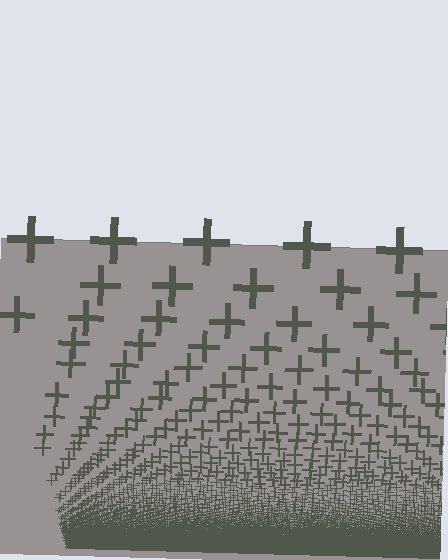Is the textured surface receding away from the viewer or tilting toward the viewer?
The surface appears to tilt toward the viewer. Texture elements get larger and sparser toward the top.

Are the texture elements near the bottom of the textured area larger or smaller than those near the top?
Smaller. The gradient is inverted — elements near the bottom are smaller and denser.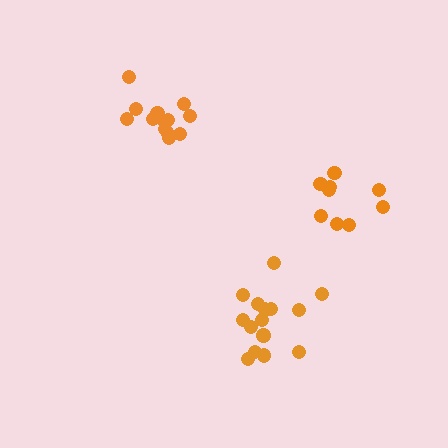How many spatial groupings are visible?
There are 3 spatial groupings.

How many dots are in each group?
Group 1: 13 dots, Group 2: 15 dots, Group 3: 9 dots (37 total).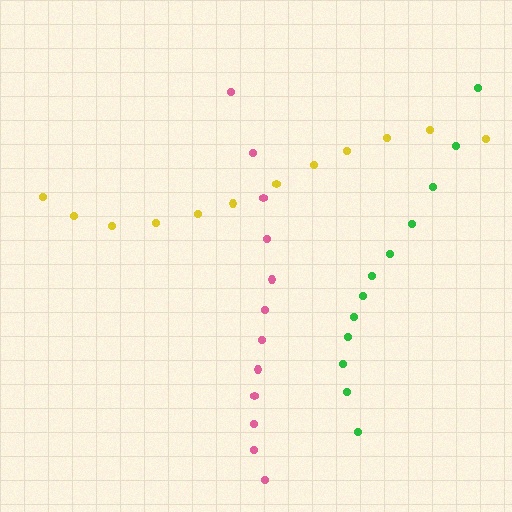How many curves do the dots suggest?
There are 3 distinct paths.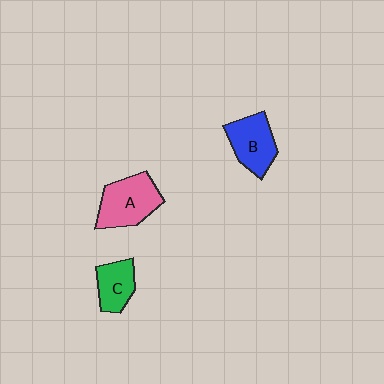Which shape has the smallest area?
Shape C (green).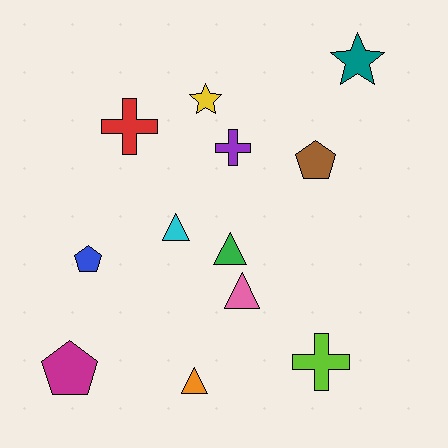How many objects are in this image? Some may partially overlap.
There are 12 objects.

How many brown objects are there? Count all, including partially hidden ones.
There is 1 brown object.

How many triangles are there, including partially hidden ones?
There are 4 triangles.